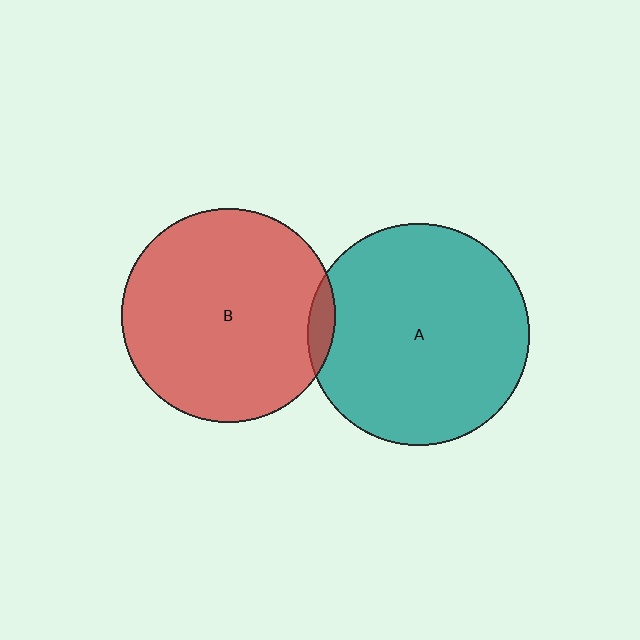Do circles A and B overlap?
Yes.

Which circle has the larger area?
Circle A (teal).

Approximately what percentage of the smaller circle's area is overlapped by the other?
Approximately 5%.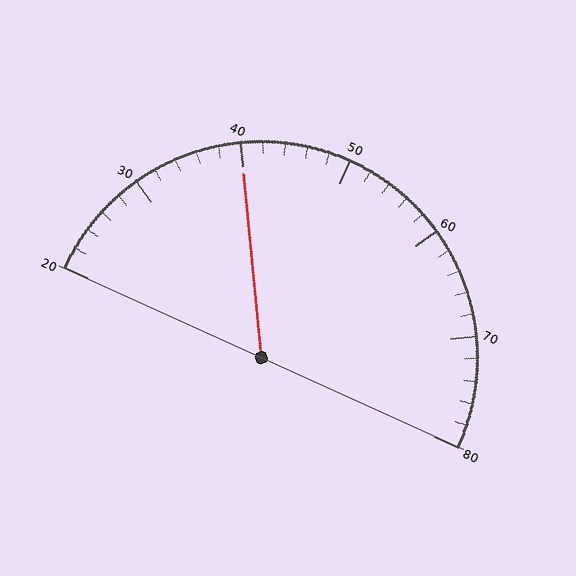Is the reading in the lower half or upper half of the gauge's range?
The reading is in the lower half of the range (20 to 80).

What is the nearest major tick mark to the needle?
The nearest major tick mark is 40.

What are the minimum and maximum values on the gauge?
The gauge ranges from 20 to 80.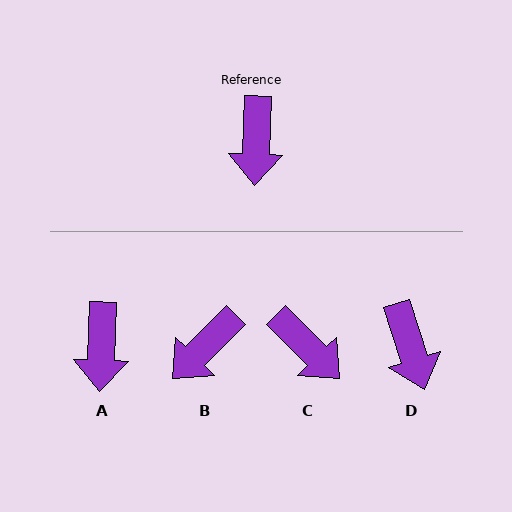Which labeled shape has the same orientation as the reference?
A.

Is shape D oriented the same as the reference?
No, it is off by about 20 degrees.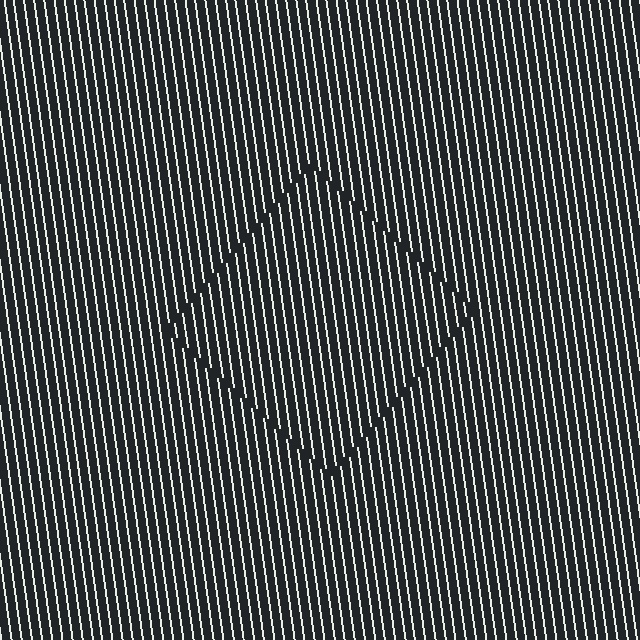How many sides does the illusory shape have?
4 sides — the line-ends trace a square.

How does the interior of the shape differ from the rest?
The interior of the shape contains the same grating, shifted by half a period — the contour is defined by the phase discontinuity where line-ends from the inner and outer gratings abut.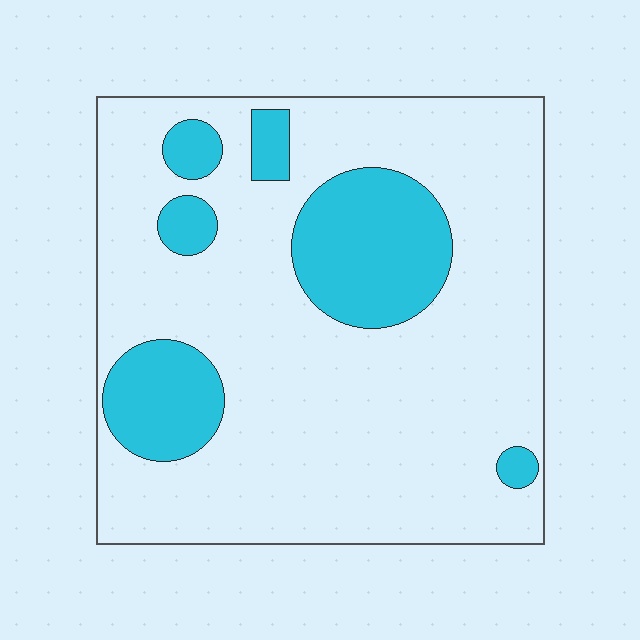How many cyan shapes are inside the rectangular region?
6.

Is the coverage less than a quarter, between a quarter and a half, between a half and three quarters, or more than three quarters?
Less than a quarter.